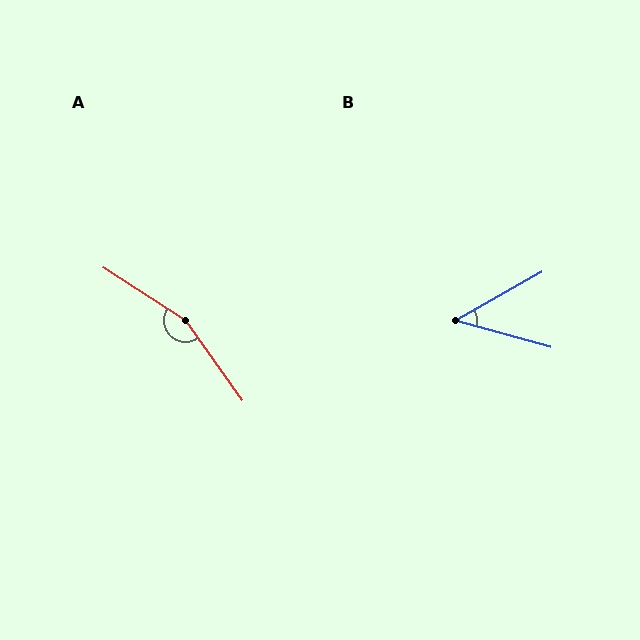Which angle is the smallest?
B, at approximately 45 degrees.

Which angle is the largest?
A, at approximately 158 degrees.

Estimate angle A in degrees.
Approximately 158 degrees.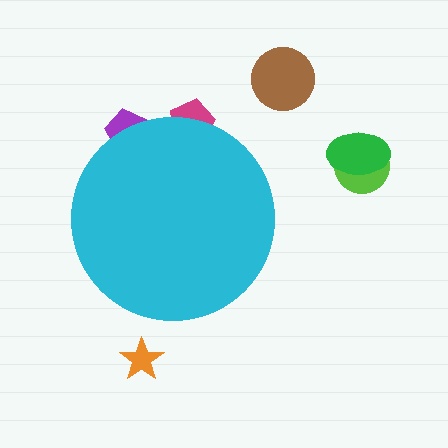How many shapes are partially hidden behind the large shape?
2 shapes are partially hidden.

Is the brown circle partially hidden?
No, the brown circle is fully visible.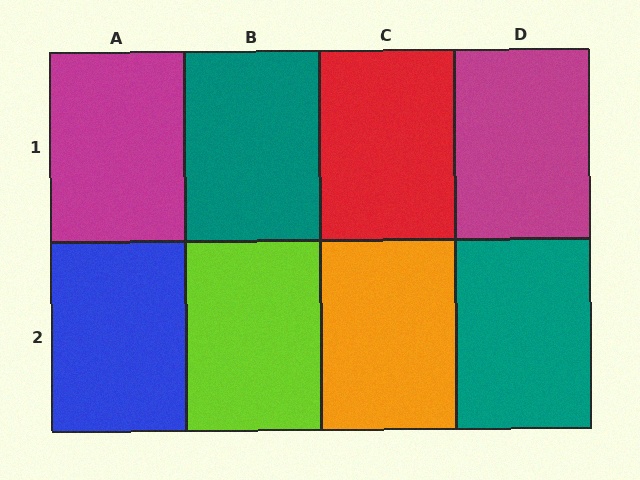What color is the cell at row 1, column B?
Teal.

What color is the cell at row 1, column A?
Magenta.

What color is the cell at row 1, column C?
Red.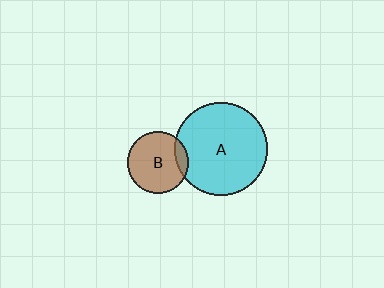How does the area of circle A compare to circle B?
Approximately 2.3 times.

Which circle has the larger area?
Circle A (cyan).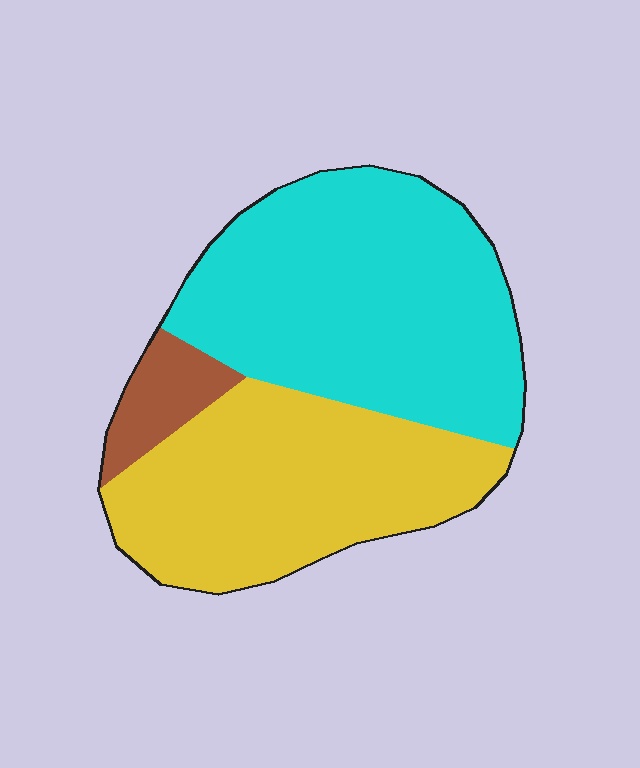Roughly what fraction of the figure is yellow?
Yellow takes up about two fifths (2/5) of the figure.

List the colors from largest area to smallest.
From largest to smallest: cyan, yellow, brown.